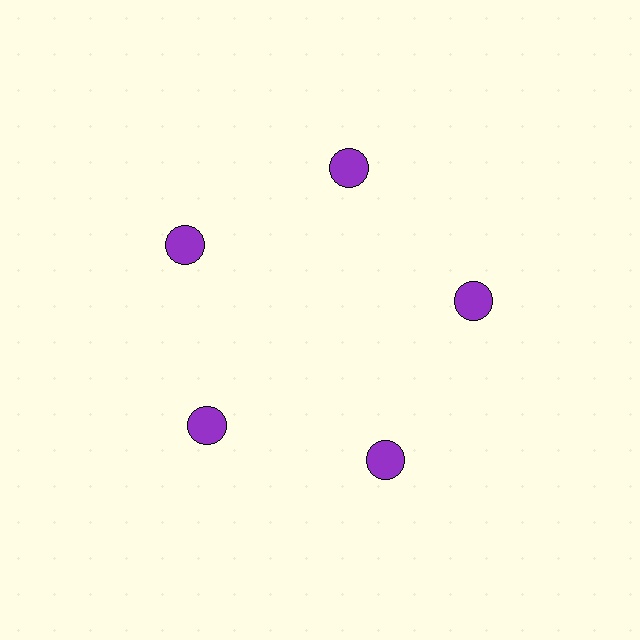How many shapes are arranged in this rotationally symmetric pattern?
There are 5 shapes, arranged in 5 groups of 1.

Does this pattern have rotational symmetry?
Yes, this pattern has 5-fold rotational symmetry. It looks the same after rotating 72 degrees around the center.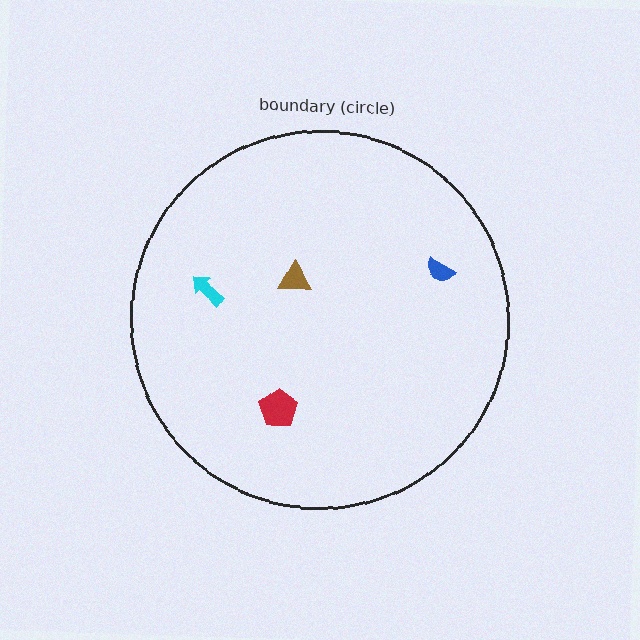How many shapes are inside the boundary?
4 inside, 0 outside.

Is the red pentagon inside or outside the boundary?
Inside.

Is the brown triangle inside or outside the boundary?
Inside.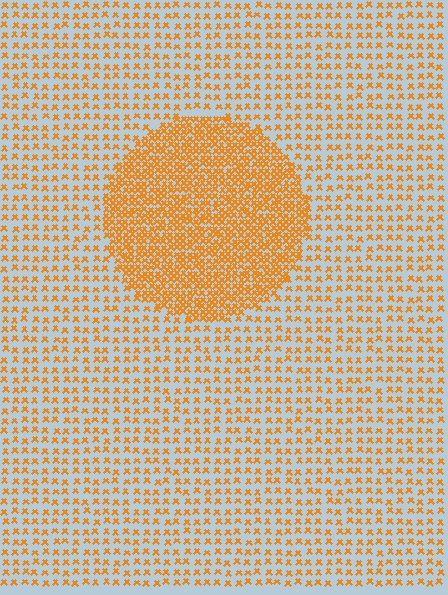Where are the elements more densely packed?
The elements are more densely packed inside the circle boundary.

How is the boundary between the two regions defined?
The boundary is defined by a change in element density (approximately 2.5x ratio). All elements are the same color, size, and shape.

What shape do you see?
I see a circle.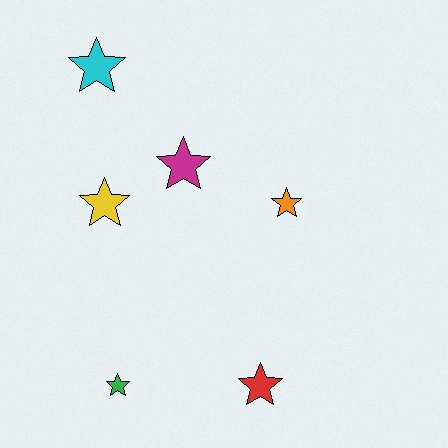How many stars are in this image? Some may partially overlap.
There are 6 stars.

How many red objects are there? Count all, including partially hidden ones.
There is 1 red object.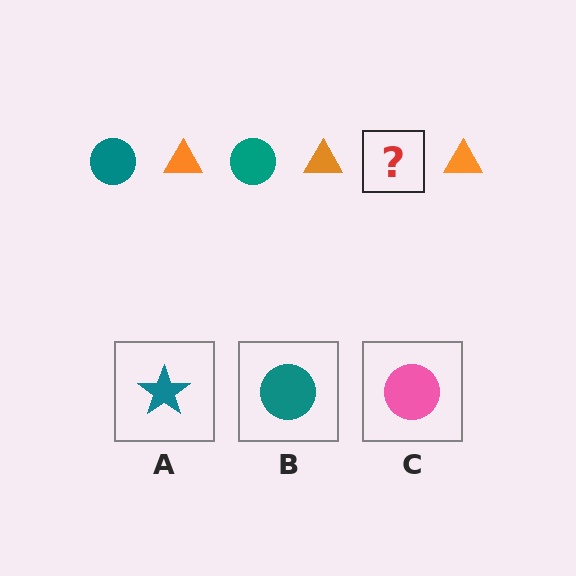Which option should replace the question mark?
Option B.